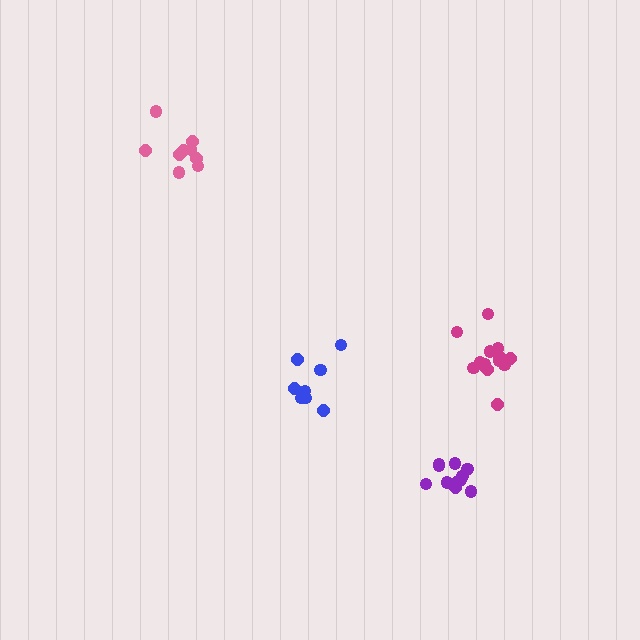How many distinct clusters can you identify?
There are 4 distinct clusters.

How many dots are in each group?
Group 1: 9 dots, Group 2: 14 dots, Group 3: 13 dots, Group 4: 8 dots (44 total).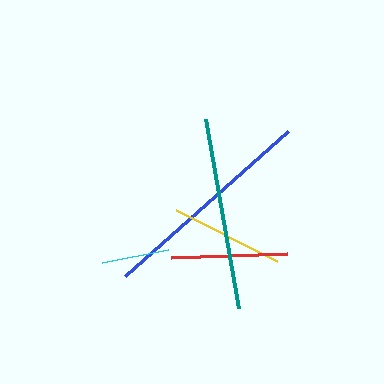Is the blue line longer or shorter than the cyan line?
The blue line is longer than the cyan line.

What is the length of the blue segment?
The blue segment is approximately 218 pixels long.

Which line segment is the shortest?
The cyan line is the shortest at approximately 67 pixels.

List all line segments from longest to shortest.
From longest to shortest: blue, teal, red, yellow, cyan.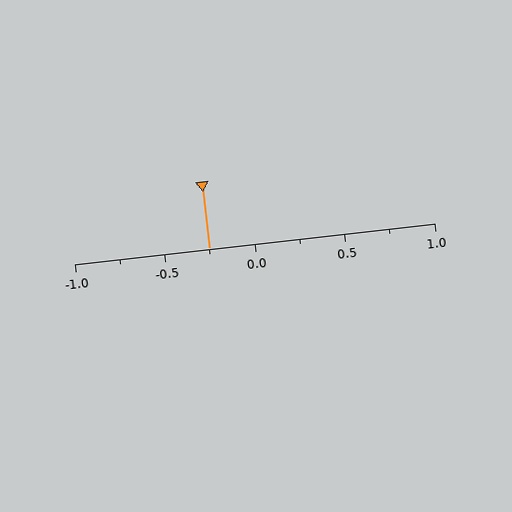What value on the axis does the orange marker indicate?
The marker indicates approximately -0.25.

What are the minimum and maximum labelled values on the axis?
The axis runs from -1.0 to 1.0.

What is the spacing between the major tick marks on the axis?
The major ticks are spaced 0.5 apart.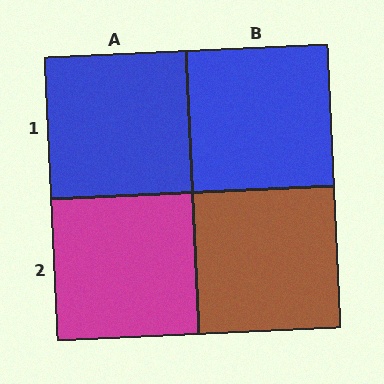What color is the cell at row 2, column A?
Magenta.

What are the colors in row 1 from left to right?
Blue, blue.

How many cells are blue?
2 cells are blue.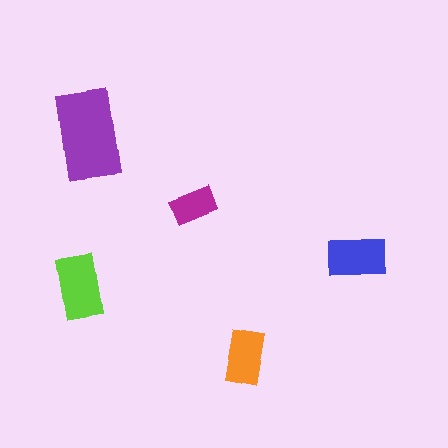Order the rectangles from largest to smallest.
the purple one, the lime one, the blue one, the orange one, the magenta one.